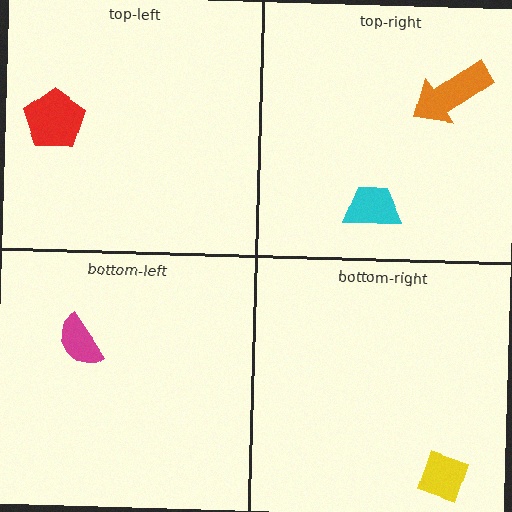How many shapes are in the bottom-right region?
1.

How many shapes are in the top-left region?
1.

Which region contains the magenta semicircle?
The bottom-left region.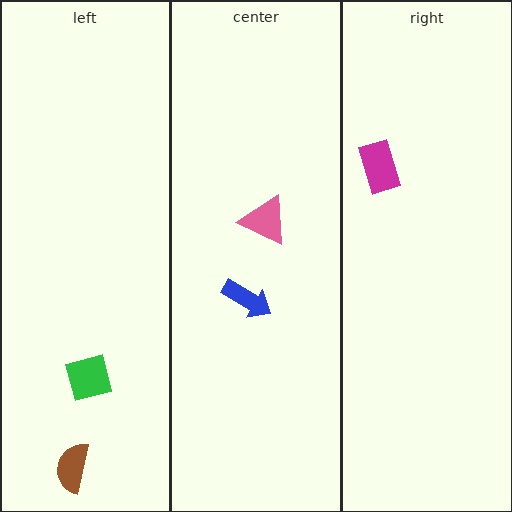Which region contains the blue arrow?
The center region.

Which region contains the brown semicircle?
The left region.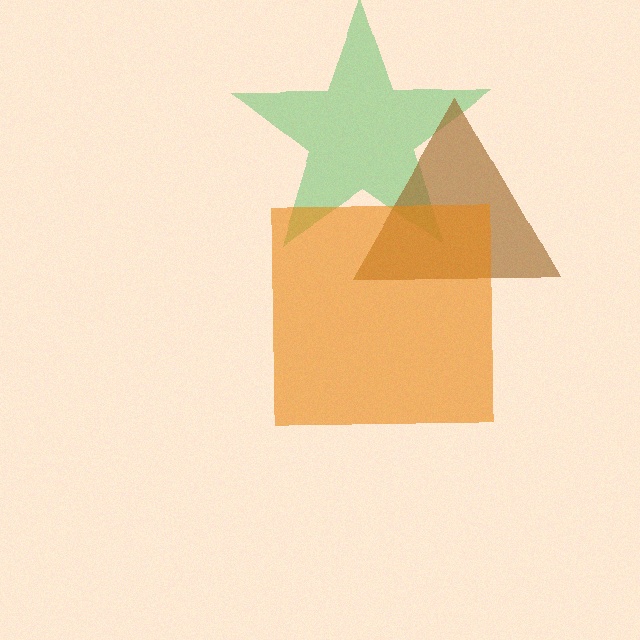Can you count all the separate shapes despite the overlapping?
Yes, there are 3 separate shapes.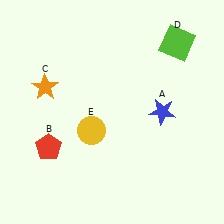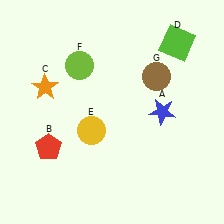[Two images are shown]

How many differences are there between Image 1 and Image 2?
There are 2 differences between the two images.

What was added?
A lime circle (F), a brown circle (G) were added in Image 2.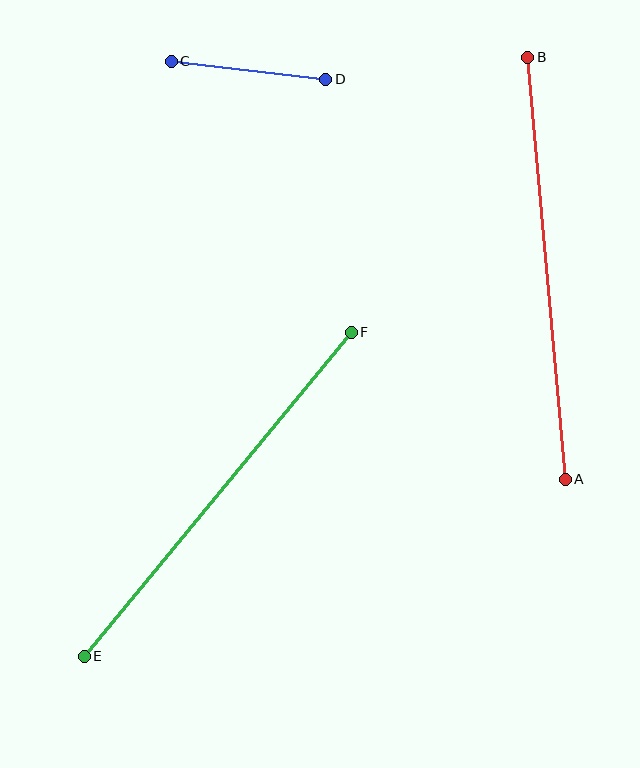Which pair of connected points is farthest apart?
Points A and B are farthest apart.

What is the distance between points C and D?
The distance is approximately 156 pixels.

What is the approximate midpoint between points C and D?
The midpoint is at approximately (248, 70) pixels.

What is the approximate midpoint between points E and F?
The midpoint is at approximately (218, 494) pixels.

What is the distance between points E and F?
The distance is approximately 420 pixels.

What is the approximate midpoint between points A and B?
The midpoint is at approximately (546, 268) pixels.